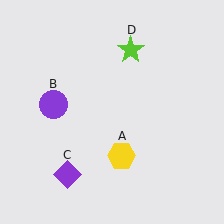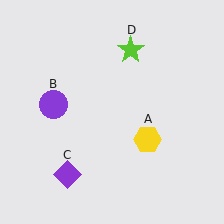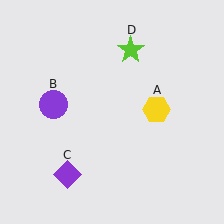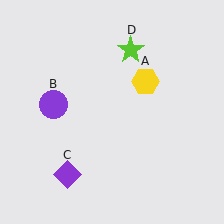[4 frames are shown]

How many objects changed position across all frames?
1 object changed position: yellow hexagon (object A).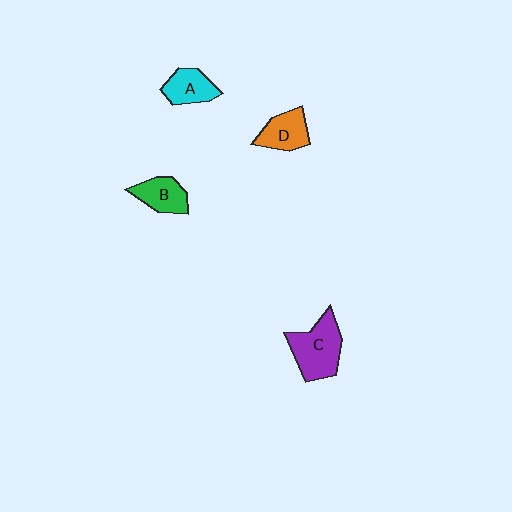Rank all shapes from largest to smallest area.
From largest to smallest: C (purple), D (orange), B (green), A (cyan).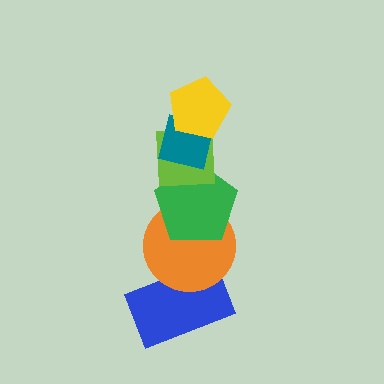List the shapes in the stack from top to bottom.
From top to bottom: the yellow pentagon, the teal square, the lime square, the green pentagon, the orange circle, the blue rectangle.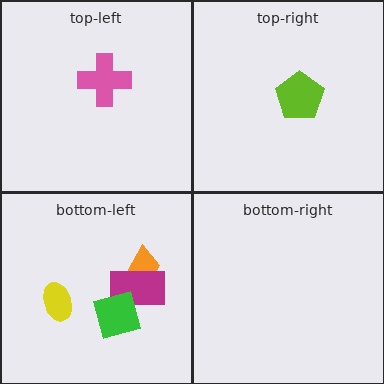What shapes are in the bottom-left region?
The orange trapezoid, the yellow ellipse, the magenta rectangle, the green square.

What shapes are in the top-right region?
The lime pentagon.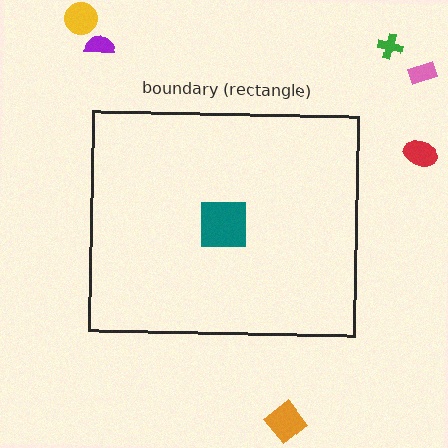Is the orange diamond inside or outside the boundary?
Outside.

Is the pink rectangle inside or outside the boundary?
Outside.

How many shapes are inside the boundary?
1 inside, 6 outside.